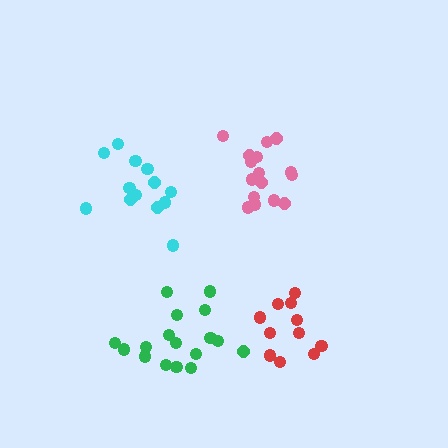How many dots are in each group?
Group 1: 13 dots, Group 2: 16 dots, Group 3: 11 dots, Group 4: 17 dots (57 total).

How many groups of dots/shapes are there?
There are 4 groups.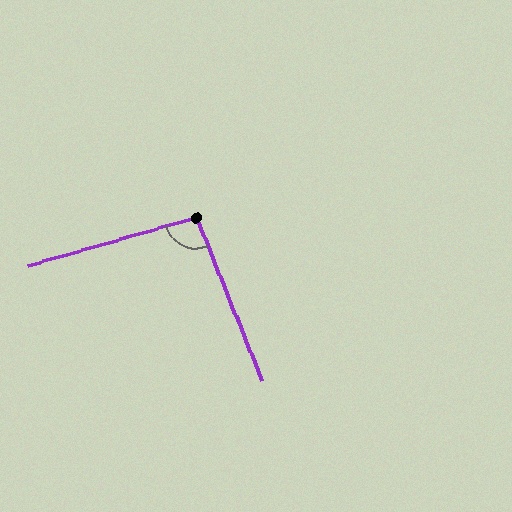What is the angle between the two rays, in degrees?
Approximately 96 degrees.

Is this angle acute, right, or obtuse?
It is obtuse.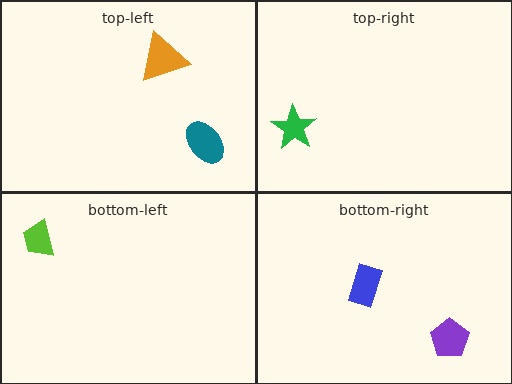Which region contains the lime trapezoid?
The bottom-left region.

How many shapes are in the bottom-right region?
2.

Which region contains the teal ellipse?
The top-left region.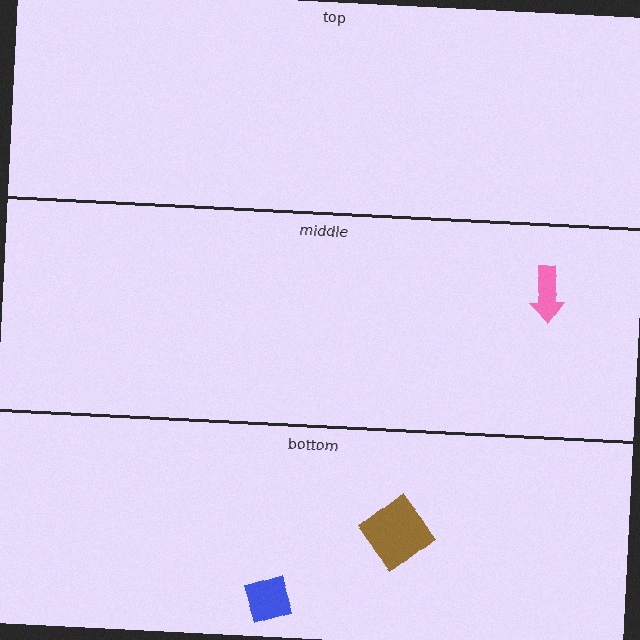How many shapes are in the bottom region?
2.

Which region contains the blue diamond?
The bottom region.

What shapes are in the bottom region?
The brown diamond, the blue diamond.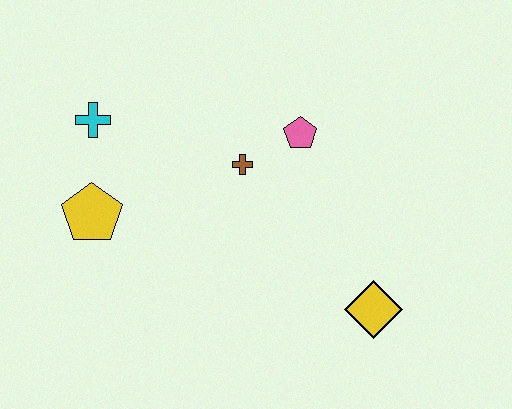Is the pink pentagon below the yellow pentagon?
No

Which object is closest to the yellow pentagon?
The cyan cross is closest to the yellow pentagon.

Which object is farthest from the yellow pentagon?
The yellow diamond is farthest from the yellow pentagon.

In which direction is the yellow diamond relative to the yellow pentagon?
The yellow diamond is to the right of the yellow pentagon.